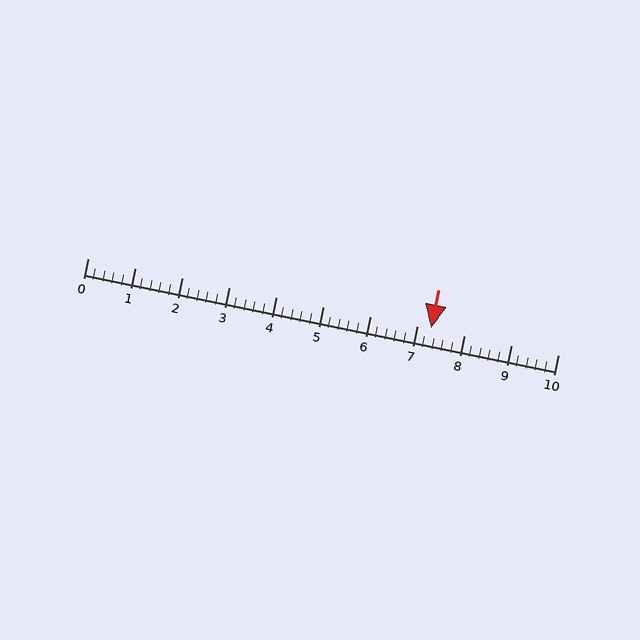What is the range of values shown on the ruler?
The ruler shows values from 0 to 10.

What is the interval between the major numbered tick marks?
The major tick marks are spaced 1 units apart.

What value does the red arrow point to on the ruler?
The red arrow points to approximately 7.3.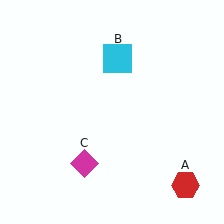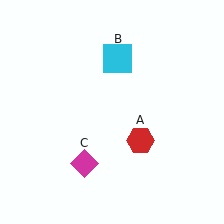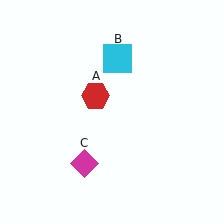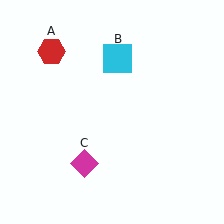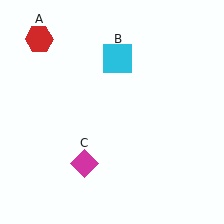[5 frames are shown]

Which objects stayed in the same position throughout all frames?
Cyan square (object B) and magenta diamond (object C) remained stationary.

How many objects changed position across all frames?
1 object changed position: red hexagon (object A).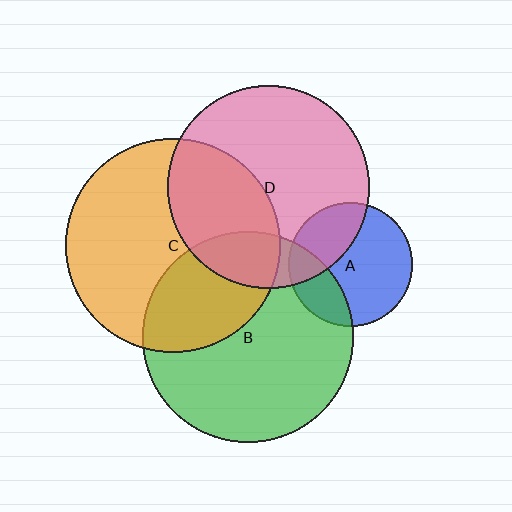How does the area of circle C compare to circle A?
Approximately 3.0 times.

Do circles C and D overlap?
Yes.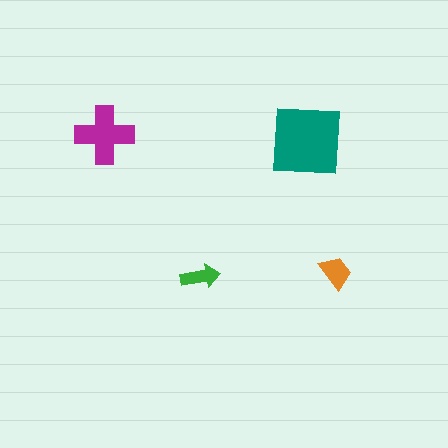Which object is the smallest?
The green arrow.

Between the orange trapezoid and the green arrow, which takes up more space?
The orange trapezoid.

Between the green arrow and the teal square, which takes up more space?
The teal square.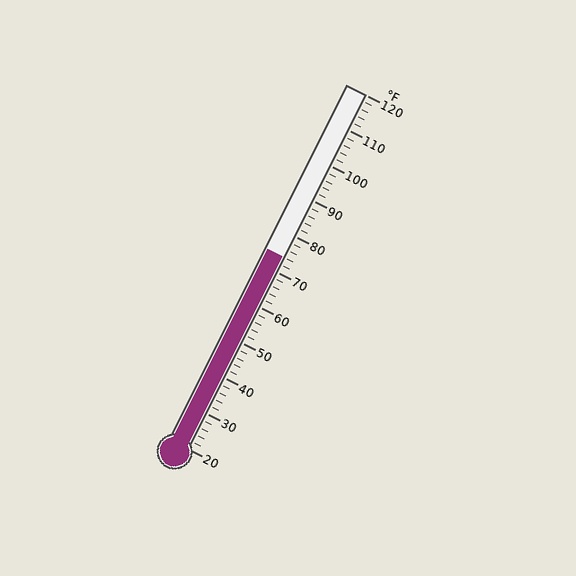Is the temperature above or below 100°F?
The temperature is below 100°F.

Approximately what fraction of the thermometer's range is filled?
The thermometer is filled to approximately 55% of its range.